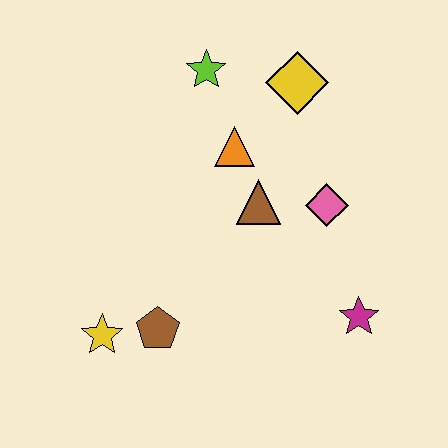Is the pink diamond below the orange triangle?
Yes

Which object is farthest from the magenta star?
The lime star is farthest from the magenta star.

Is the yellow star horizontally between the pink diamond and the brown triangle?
No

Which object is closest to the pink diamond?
The brown triangle is closest to the pink diamond.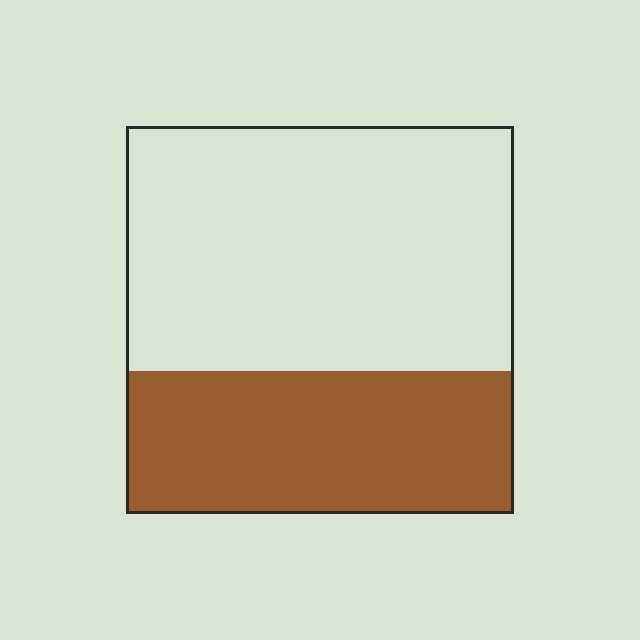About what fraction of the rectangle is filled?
About three eighths (3/8).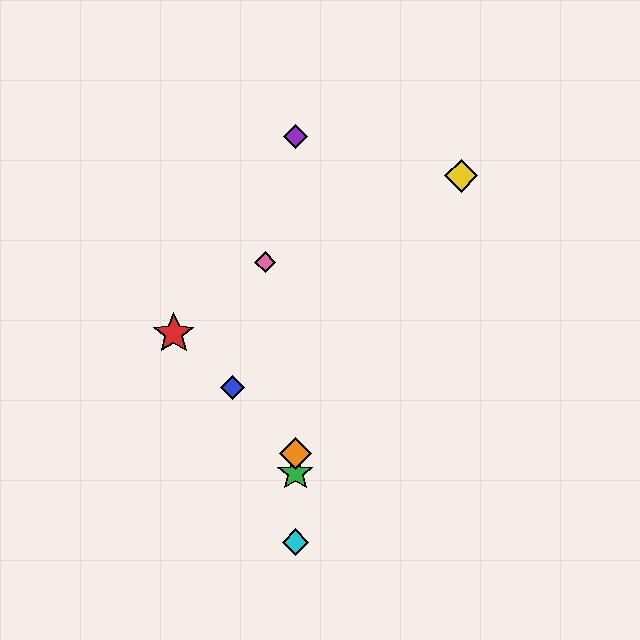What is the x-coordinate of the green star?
The green star is at x≈295.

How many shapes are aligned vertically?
4 shapes (the green star, the purple diamond, the orange diamond, the cyan diamond) are aligned vertically.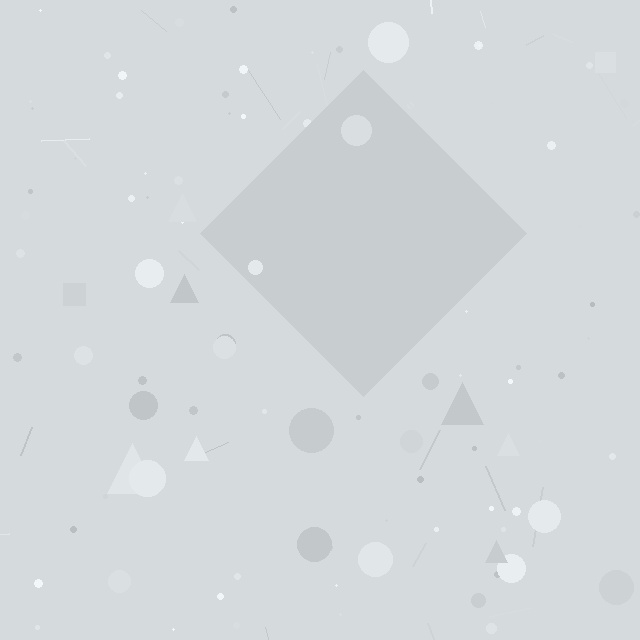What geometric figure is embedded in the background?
A diamond is embedded in the background.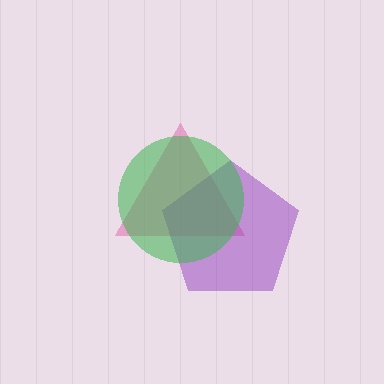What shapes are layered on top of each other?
The layered shapes are: a pink triangle, a purple pentagon, a green circle.